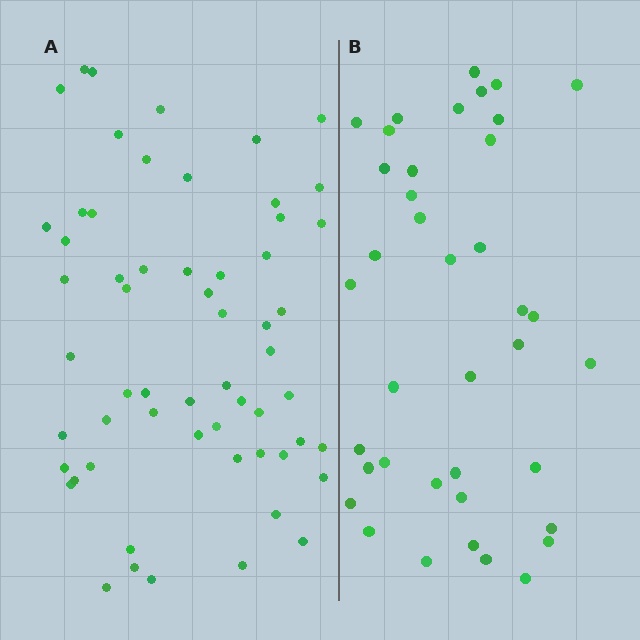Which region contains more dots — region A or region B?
Region A (the left region) has more dots.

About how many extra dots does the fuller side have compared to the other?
Region A has approximately 20 more dots than region B.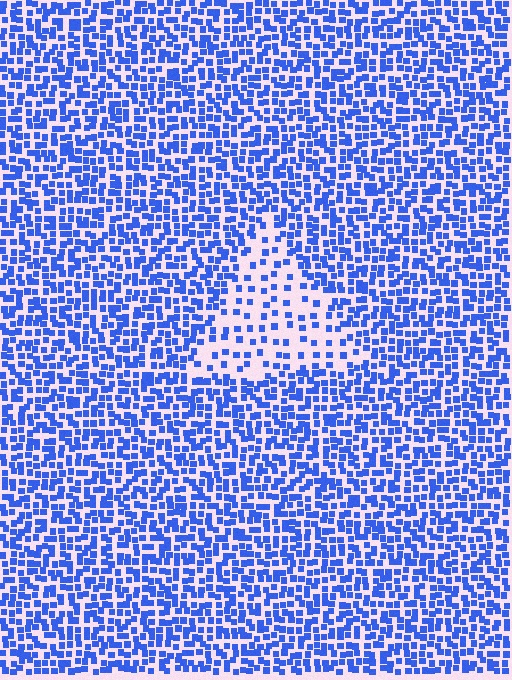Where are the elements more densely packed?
The elements are more densely packed outside the triangle boundary.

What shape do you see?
I see a triangle.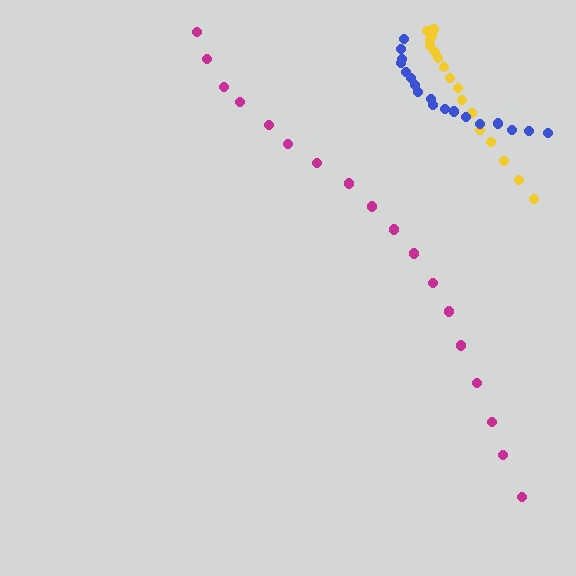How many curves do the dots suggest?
There are 3 distinct paths.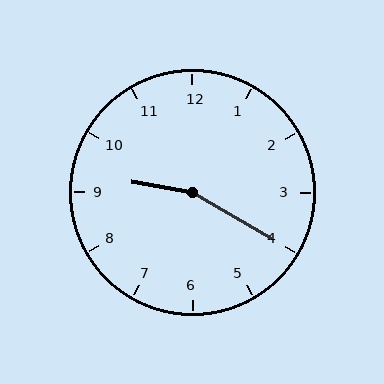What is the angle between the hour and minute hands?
Approximately 160 degrees.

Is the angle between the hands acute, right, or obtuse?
It is obtuse.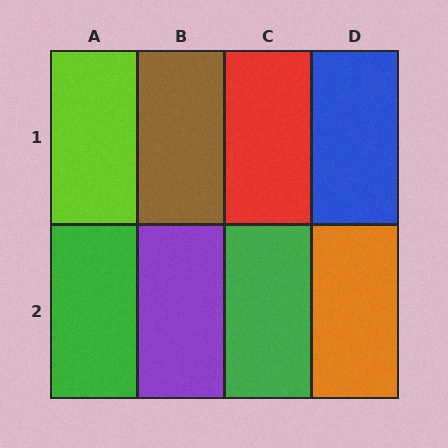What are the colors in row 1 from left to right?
Lime, brown, red, blue.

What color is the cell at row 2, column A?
Green.